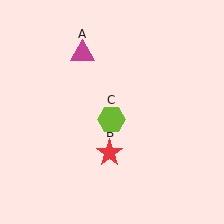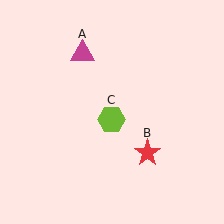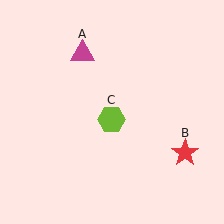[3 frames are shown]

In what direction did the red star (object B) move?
The red star (object B) moved right.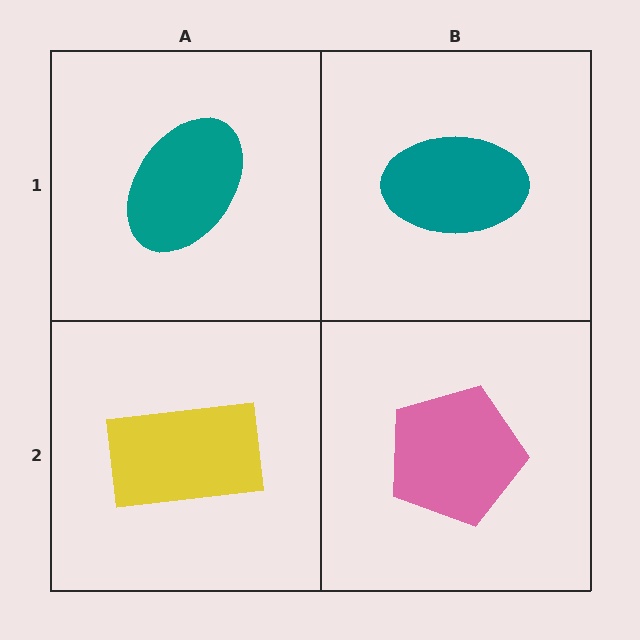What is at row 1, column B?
A teal ellipse.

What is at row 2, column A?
A yellow rectangle.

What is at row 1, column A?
A teal ellipse.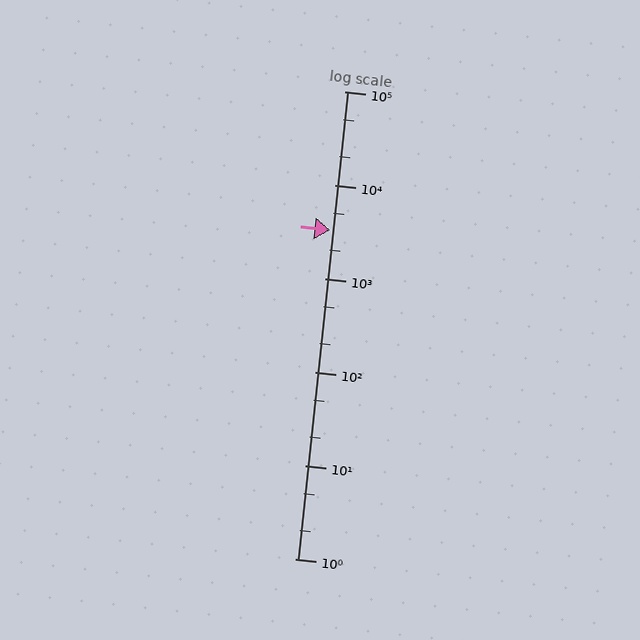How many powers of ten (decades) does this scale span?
The scale spans 5 decades, from 1 to 100000.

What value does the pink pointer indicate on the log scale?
The pointer indicates approximately 3300.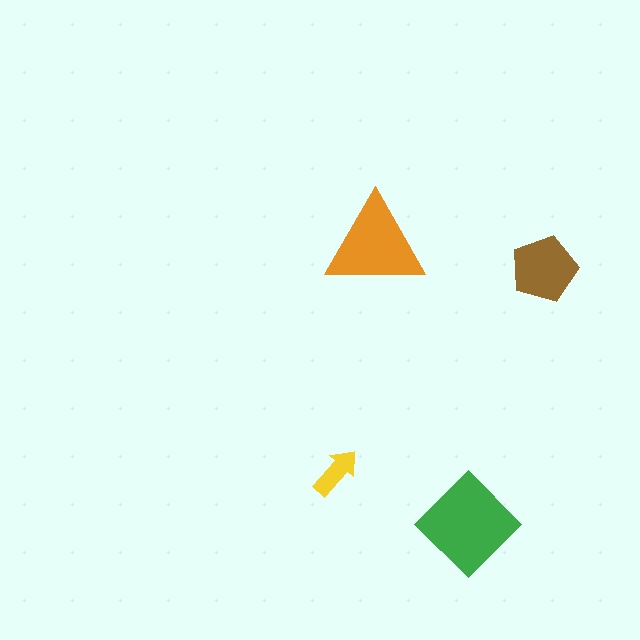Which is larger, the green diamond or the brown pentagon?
The green diamond.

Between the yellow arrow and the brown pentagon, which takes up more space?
The brown pentagon.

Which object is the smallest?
The yellow arrow.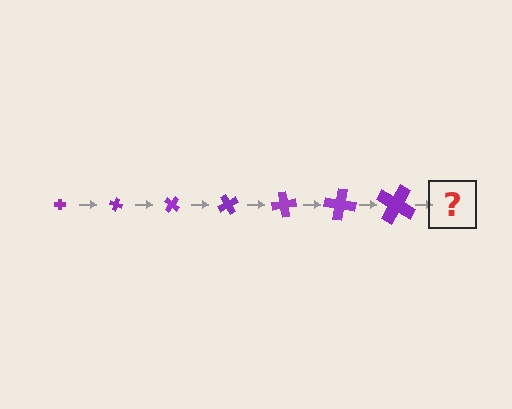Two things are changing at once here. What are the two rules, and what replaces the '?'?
The two rules are that the cross grows larger each step and it rotates 20 degrees each step. The '?' should be a cross, larger than the previous one and rotated 140 degrees from the start.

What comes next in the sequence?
The next element should be a cross, larger than the previous one and rotated 140 degrees from the start.